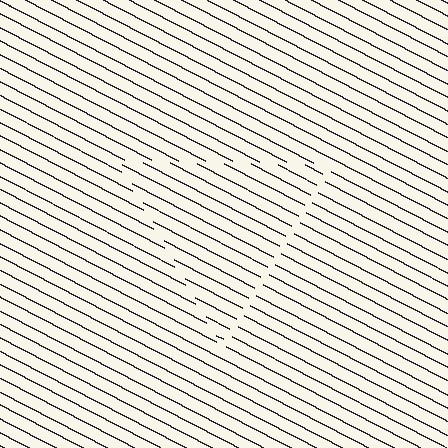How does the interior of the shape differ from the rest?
The interior of the shape contains the same grating, shifted by half a period — the contour is defined by the phase discontinuity where line-ends from the inner and outer gratings abut.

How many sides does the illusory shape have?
3 sides — the line-ends trace a triangle.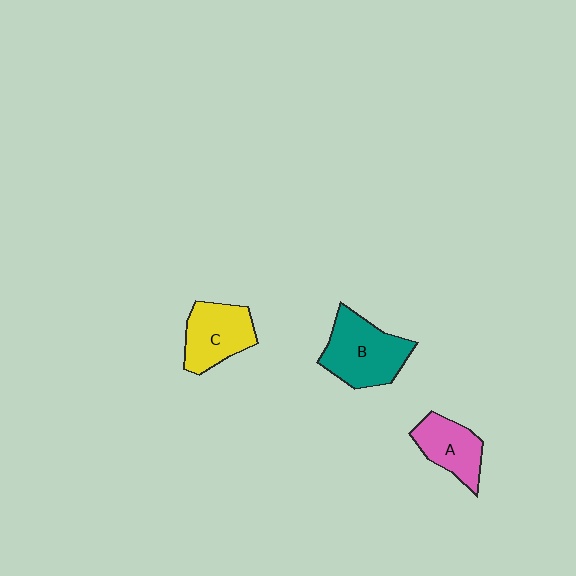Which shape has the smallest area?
Shape A (pink).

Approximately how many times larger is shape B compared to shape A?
Approximately 1.5 times.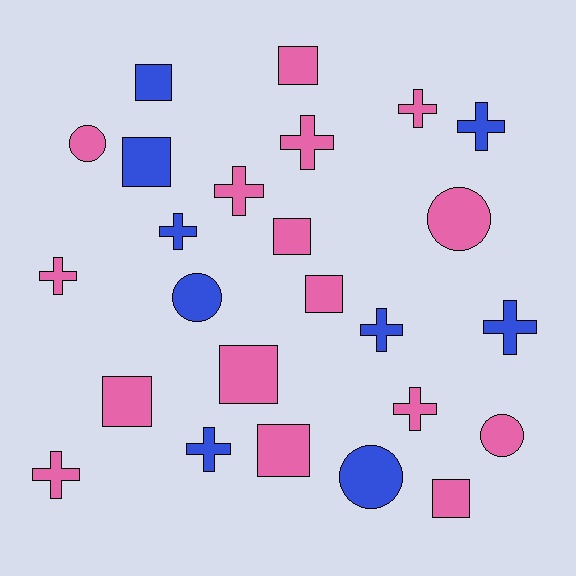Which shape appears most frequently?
Cross, with 11 objects.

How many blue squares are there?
There are 2 blue squares.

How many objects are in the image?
There are 25 objects.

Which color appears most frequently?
Pink, with 16 objects.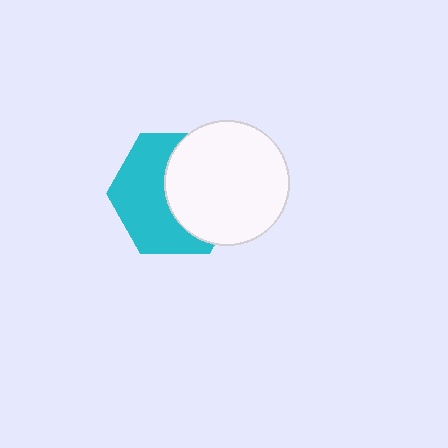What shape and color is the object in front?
The object in front is a white circle.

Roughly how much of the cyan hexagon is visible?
About half of it is visible (roughly 52%).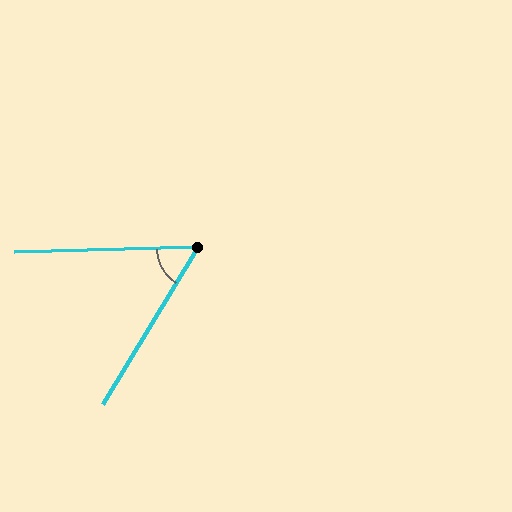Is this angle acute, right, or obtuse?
It is acute.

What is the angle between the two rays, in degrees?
Approximately 57 degrees.